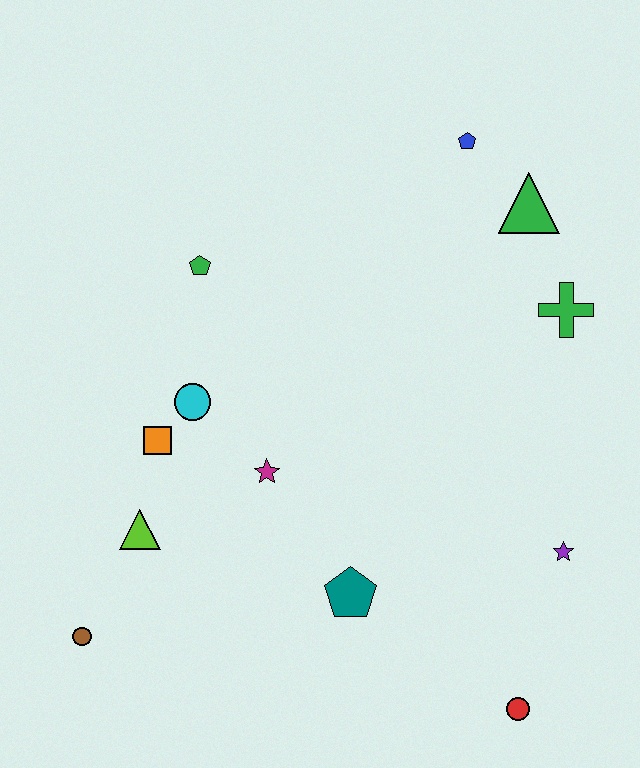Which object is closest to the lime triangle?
The orange square is closest to the lime triangle.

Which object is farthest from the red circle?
The blue pentagon is farthest from the red circle.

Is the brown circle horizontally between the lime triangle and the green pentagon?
No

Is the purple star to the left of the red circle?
No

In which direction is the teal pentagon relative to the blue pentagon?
The teal pentagon is below the blue pentagon.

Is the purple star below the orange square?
Yes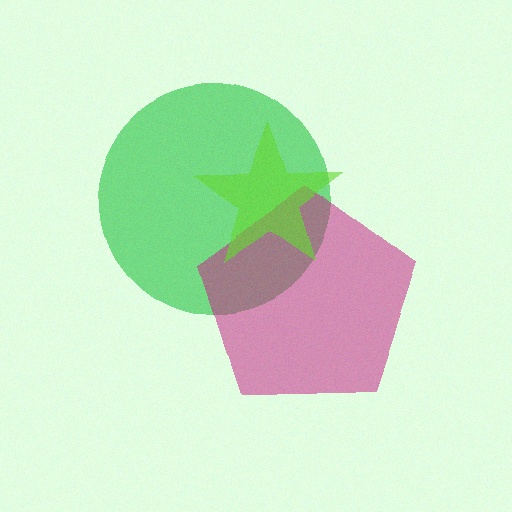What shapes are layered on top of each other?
The layered shapes are: a green circle, a magenta pentagon, a lime star.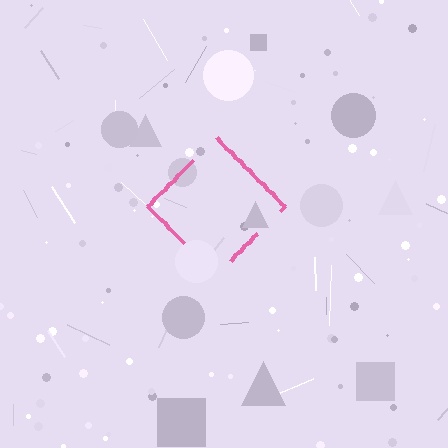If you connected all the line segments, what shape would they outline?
They would outline a diamond.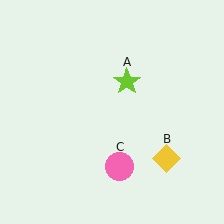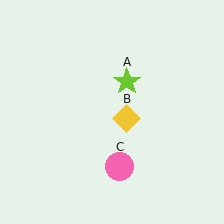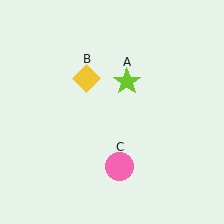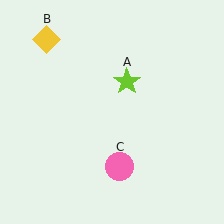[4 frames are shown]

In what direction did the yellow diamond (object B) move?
The yellow diamond (object B) moved up and to the left.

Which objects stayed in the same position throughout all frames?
Lime star (object A) and pink circle (object C) remained stationary.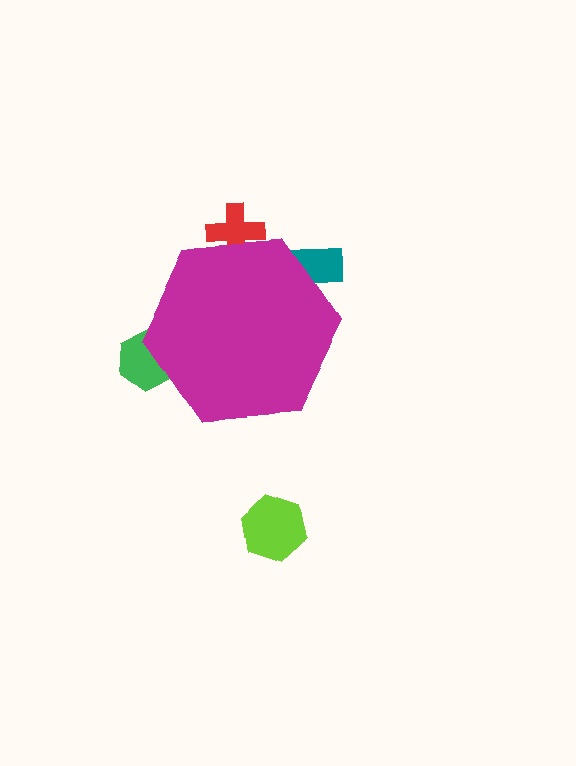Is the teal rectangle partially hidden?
Yes, the teal rectangle is partially hidden behind the magenta hexagon.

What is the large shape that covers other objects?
A magenta hexagon.